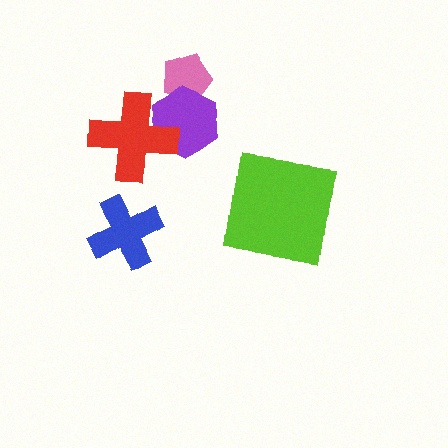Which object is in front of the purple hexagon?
The red cross is in front of the purple hexagon.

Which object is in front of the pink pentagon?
The purple hexagon is in front of the pink pentagon.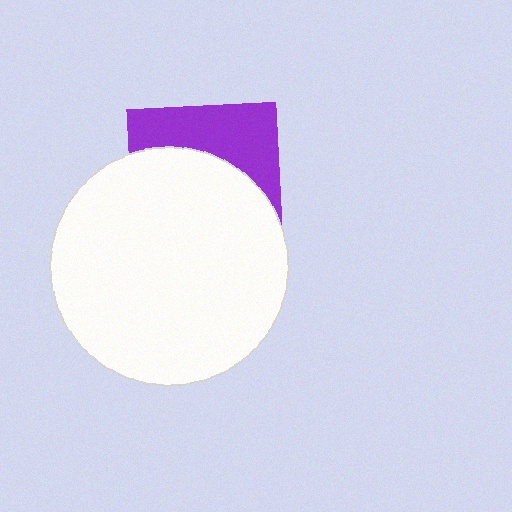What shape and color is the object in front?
The object in front is a white circle.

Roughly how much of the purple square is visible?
A small part of it is visible (roughly 37%).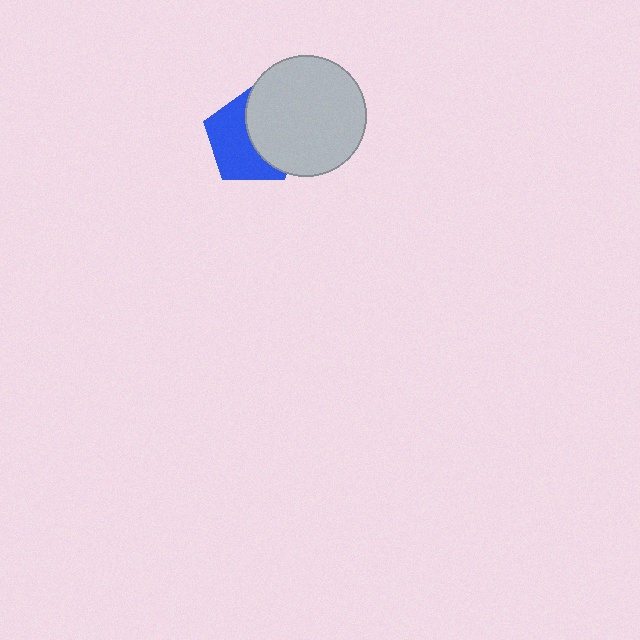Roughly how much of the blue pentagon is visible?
About half of it is visible (roughly 53%).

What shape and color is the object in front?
The object in front is a light gray circle.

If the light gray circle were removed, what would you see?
You would see the complete blue pentagon.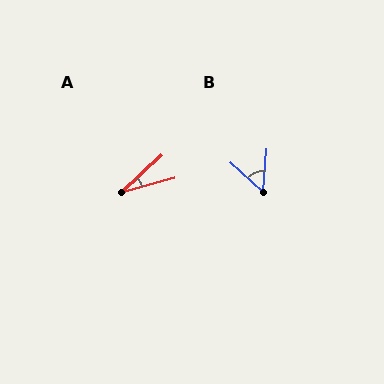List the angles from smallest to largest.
A (28°), B (53°).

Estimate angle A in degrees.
Approximately 28 degrees.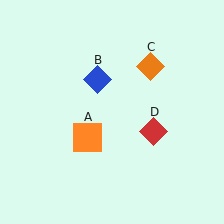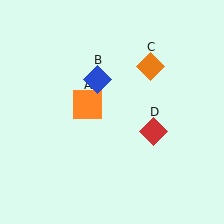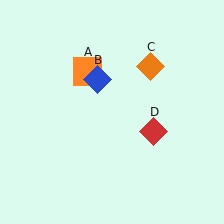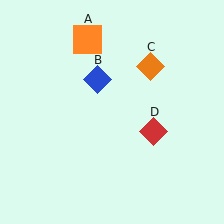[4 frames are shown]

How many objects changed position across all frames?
1 object changed position: orange square (object A).